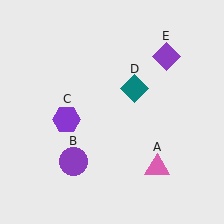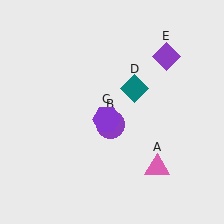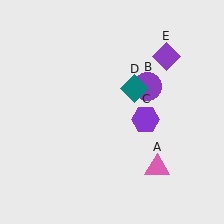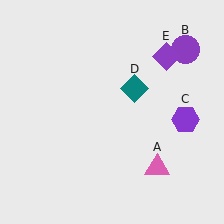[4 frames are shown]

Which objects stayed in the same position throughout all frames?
Pink triangle (object A) and teal diamond (object D) and purple diamond (object E) remained stationary.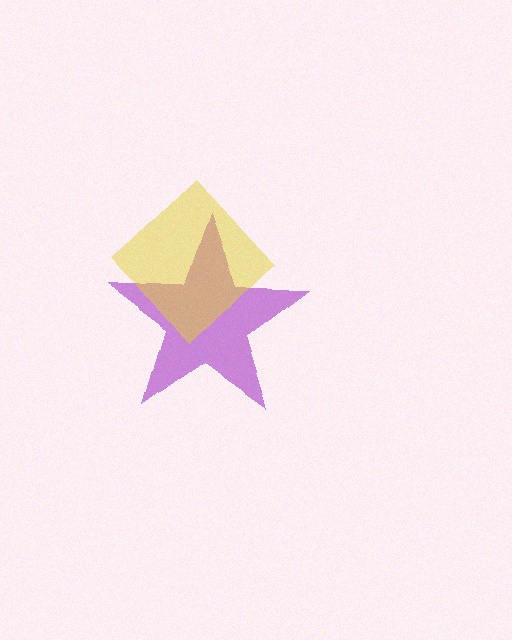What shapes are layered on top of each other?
The layered shapes are: a purple star, a yellow diamond.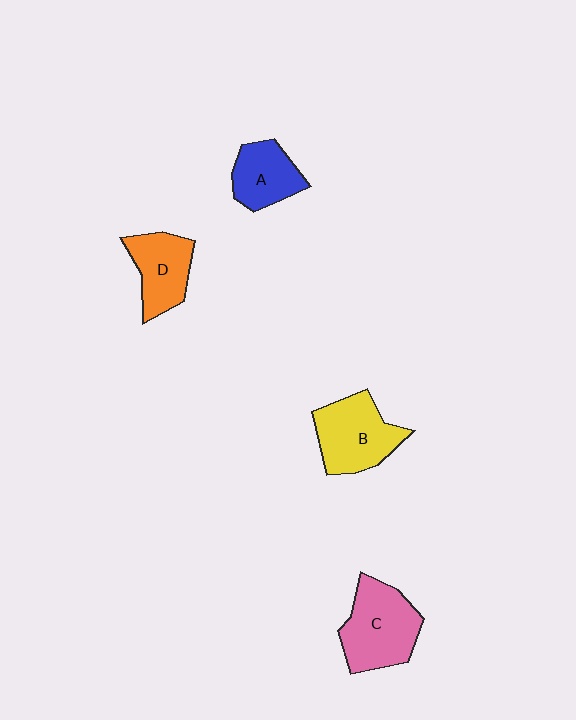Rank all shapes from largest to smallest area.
From largest to smallest: C (pink), B (yellow), D (orange), A (blue).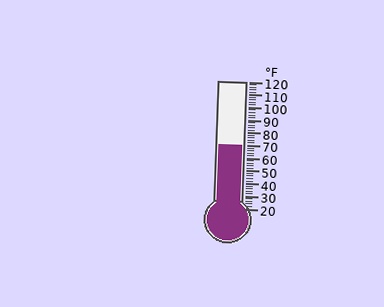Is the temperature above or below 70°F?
The temperature is at 70°F.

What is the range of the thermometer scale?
The thermometer scale ranges from 20°F to 120°F.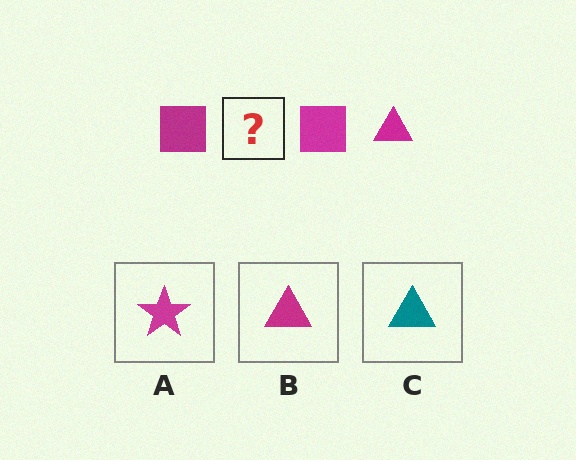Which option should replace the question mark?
Option B.